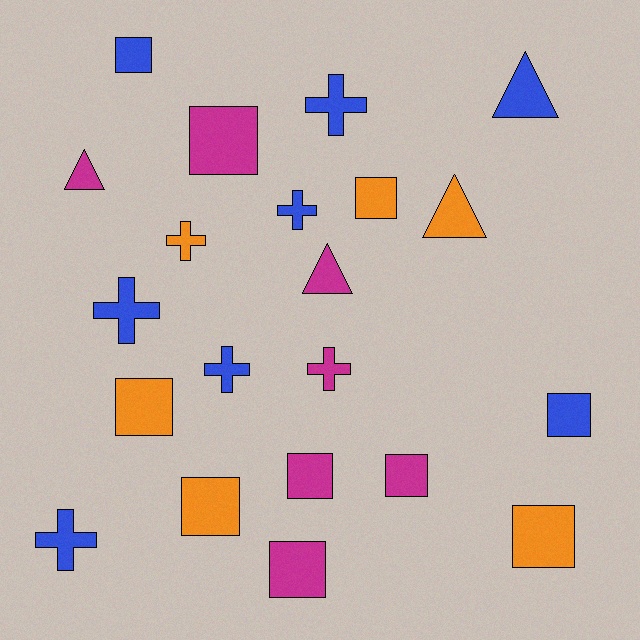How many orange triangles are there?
There is 1 orange triangle.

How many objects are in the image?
There are 21 objects.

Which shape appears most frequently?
Square, with 10 objects.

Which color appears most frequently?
Blue, with 8 objects.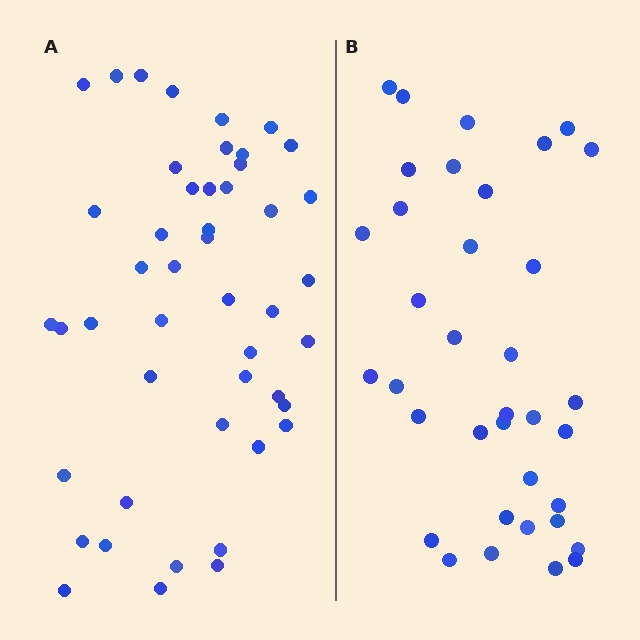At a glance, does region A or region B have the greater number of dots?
Region A (the left region) has more dots.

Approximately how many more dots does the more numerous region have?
Region A has roughly 12 or so more dots than region B.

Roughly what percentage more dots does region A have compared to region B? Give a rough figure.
About 30% more.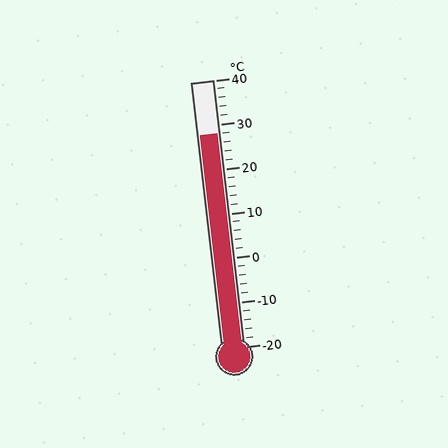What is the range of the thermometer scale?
The thermometer scale ranges from -20°C to 40°C.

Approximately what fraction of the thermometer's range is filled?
The thermometer is filled to approximately 80% of its range.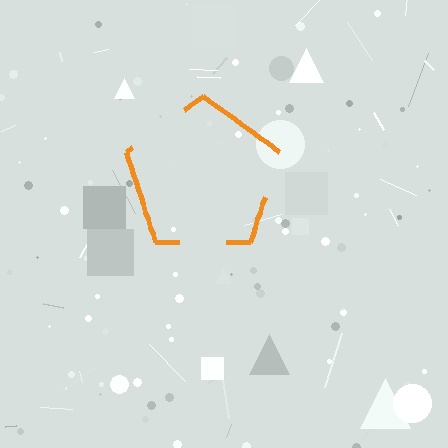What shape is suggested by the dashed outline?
The dashed outline suggests a pentagon.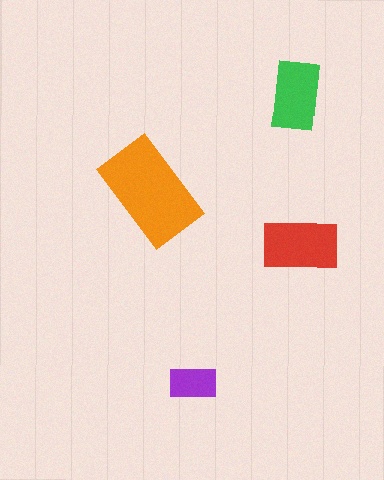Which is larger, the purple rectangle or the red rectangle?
The red one.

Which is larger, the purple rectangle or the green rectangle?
The green one.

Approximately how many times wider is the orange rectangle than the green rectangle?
About 1.5 times wider.